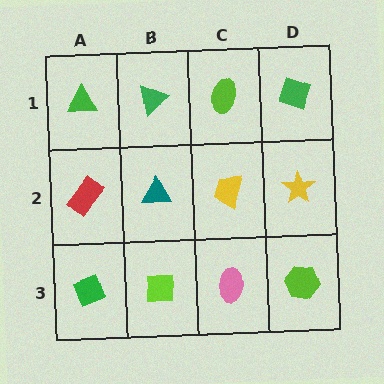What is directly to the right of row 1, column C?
A green diamond.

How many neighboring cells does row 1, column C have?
3.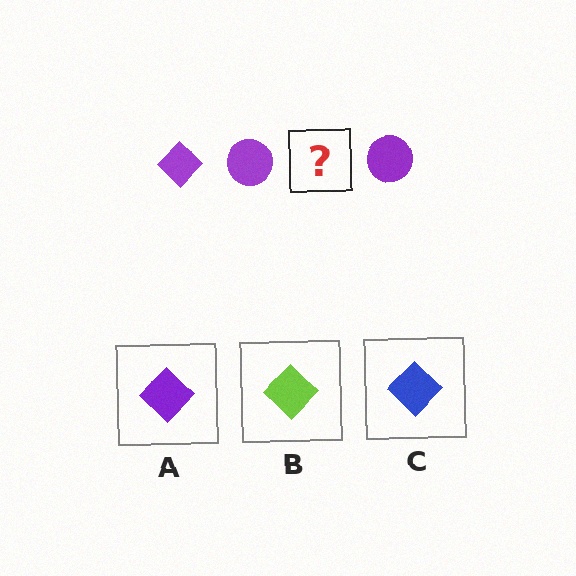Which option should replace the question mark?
Option A.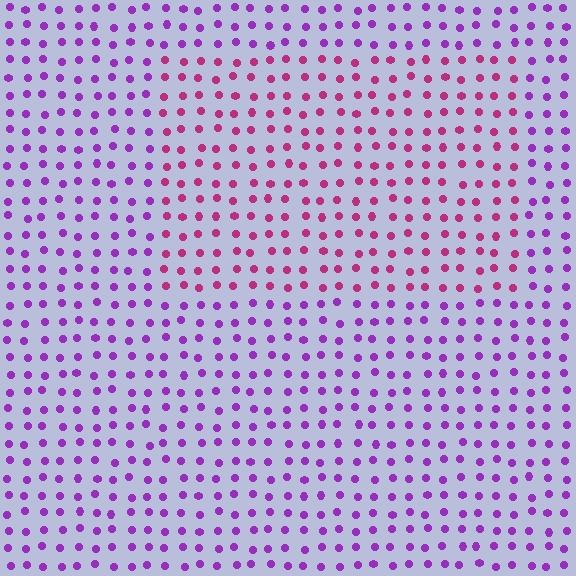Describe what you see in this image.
The image is filled with small purple elements in a uniform arrangement. A rectangle-shaped region is visible where the elements are tinted to a slightly different hue, forming a subtle color boundary.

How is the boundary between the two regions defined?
The boundary is defined purely by a slight shift in hue (about 40 degrees). Spacing, size, and orientation are identical on both sides.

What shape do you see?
I see a rectangle.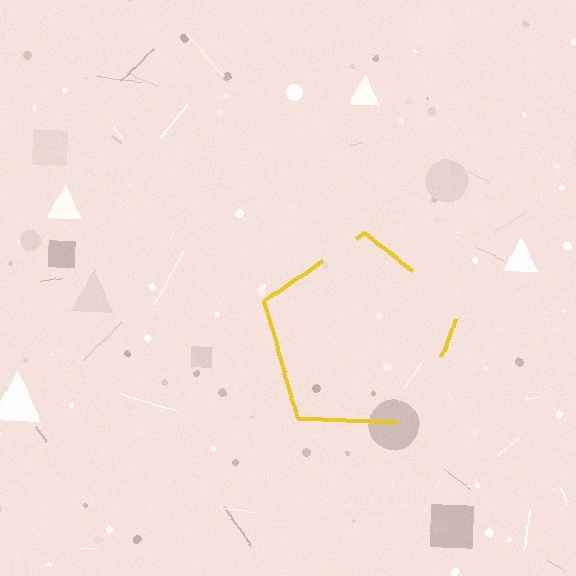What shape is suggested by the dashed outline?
The dashed outline suggests a pentagon.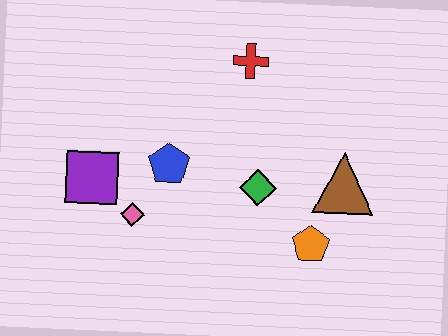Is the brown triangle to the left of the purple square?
No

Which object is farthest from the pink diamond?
The brown triangle is farthest from the pink diamond.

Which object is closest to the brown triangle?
The orange pentagon is closest to the brown triangle.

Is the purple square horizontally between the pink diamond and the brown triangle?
No